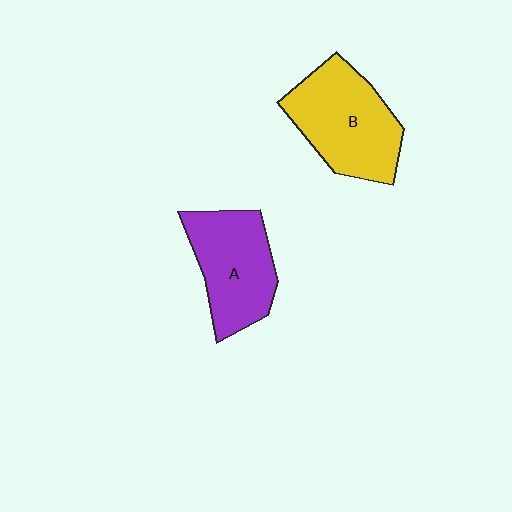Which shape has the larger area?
Shape B (yellow).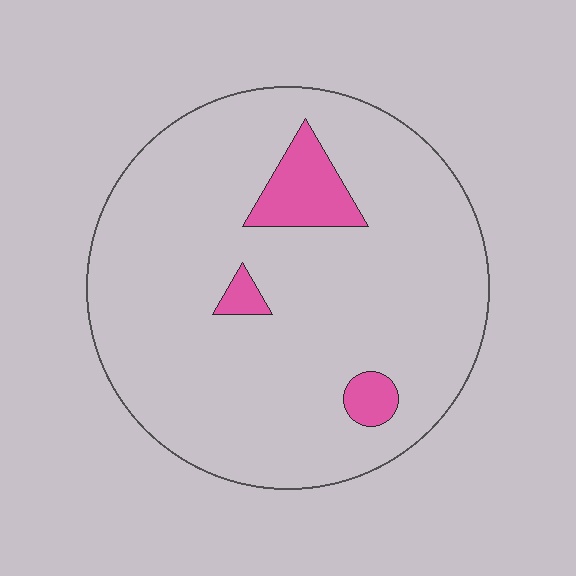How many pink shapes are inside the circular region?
3.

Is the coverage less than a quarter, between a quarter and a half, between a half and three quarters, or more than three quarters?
Less than a quarter.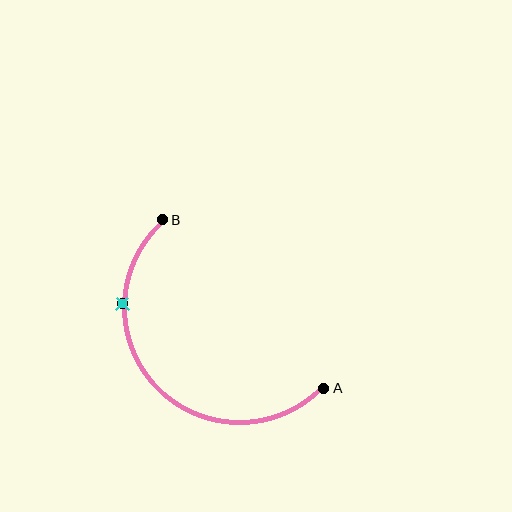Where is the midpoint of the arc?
The arc midpoint is the point on the curve farthest from the straight line joining A and B. It sits below and to the left of that line.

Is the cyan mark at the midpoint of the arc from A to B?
No. The cyan mark lies on the arc but is closer to endpoint B. The arc midpoint would be at the point on the curve equidistant along the arc from both A and B.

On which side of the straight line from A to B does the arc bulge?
The arc bulges below and to the left of the straight line connecting A and B.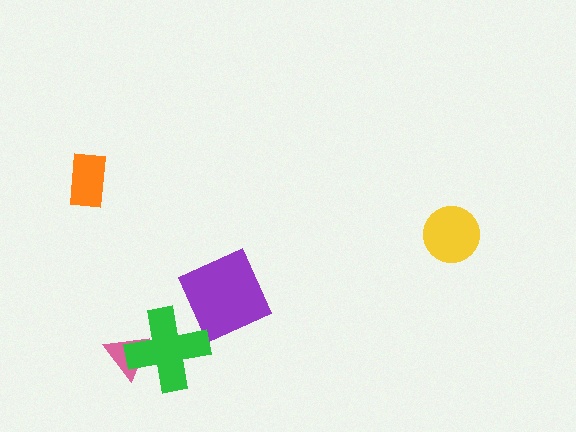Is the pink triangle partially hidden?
Yes, it is partially covered by another shape.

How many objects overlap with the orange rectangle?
0 objects overlap with the orange rectangle.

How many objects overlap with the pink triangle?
1 object overlaps with the pink triangle.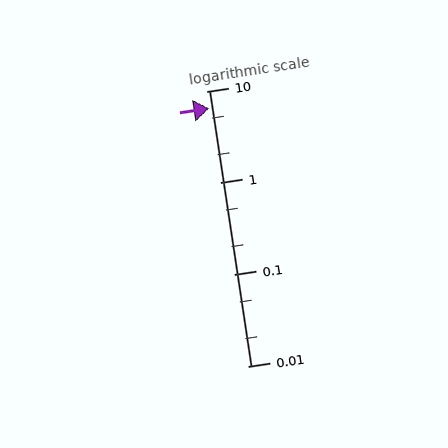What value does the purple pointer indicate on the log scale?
The pointer indicates approximately 6.5.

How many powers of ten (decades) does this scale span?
The scale spans 3 decades, from 0.01 to 10.